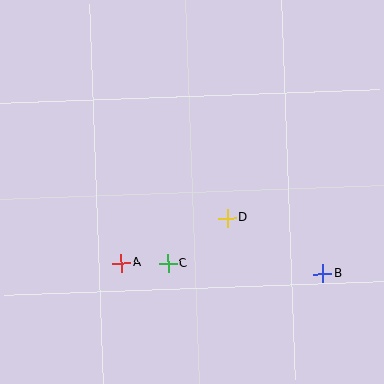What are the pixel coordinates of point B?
Point B is at (323, 274).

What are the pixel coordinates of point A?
Point A is at (121, 263).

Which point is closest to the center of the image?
Point D at (227, 218) is closest to the center.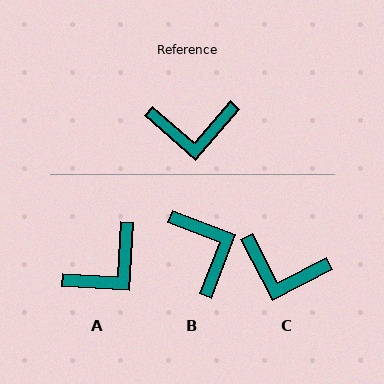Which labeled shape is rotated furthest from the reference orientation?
B, about 110 degrees away.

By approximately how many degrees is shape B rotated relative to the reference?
Approximately 110 degrees counter-clockwise.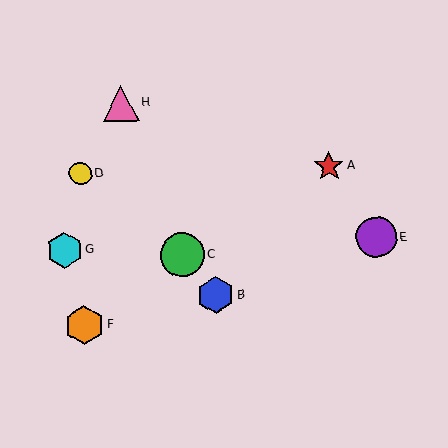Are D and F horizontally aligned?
No, D is at y≈174 and F is at y≈325.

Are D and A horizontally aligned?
Yes, both are at y≈174.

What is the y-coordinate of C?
Object C is at y≈255.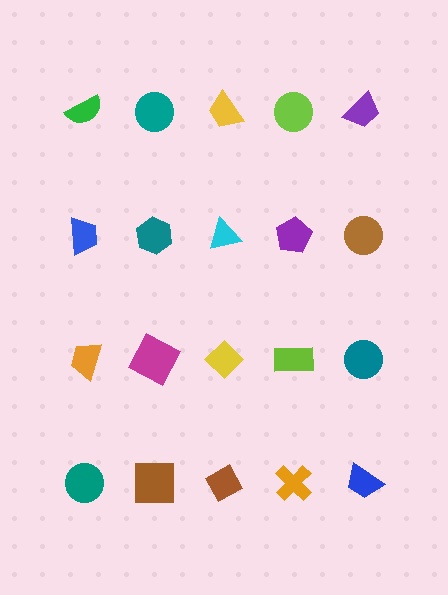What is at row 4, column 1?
A teal circle.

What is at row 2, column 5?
A brown circle.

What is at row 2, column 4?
A purple pentagon.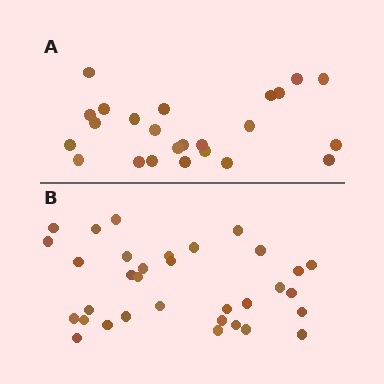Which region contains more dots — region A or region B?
Region B (the bottom region) has more dots.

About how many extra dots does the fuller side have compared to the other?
Region B has roughly 8 or so more dots than region A.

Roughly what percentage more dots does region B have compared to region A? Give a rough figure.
About 40% more.